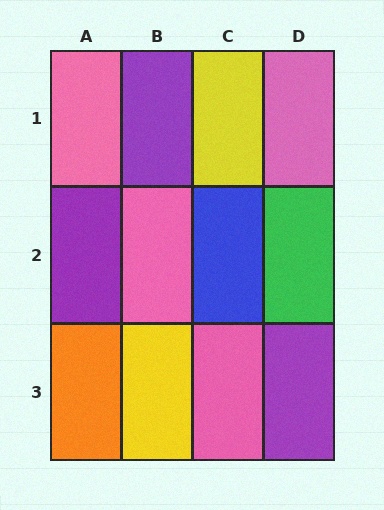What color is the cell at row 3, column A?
Orange.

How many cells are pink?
4 cells are pink.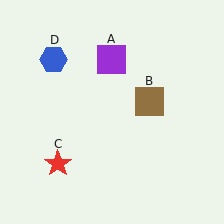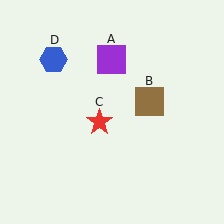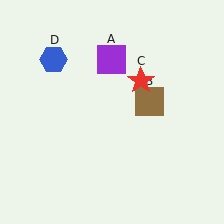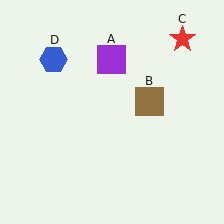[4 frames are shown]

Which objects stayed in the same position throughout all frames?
Purple square (object A) and brown square (object B) and blue hexagon (object D) remained stationary.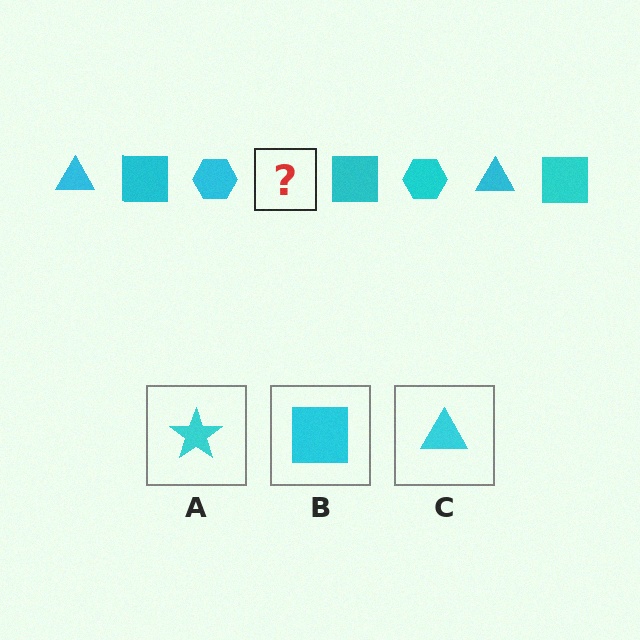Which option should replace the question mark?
Option C.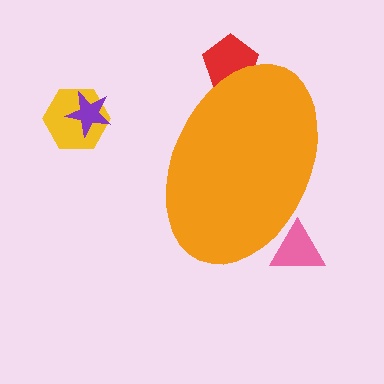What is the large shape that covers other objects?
An orange ellipse.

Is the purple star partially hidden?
No, the purple star is fully visible.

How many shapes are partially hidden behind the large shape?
2 shapes are partially hidden.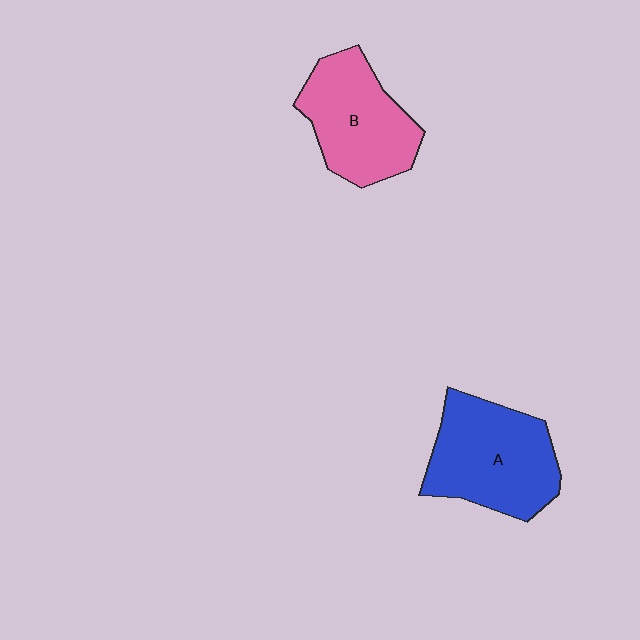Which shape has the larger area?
Shape A (blue).